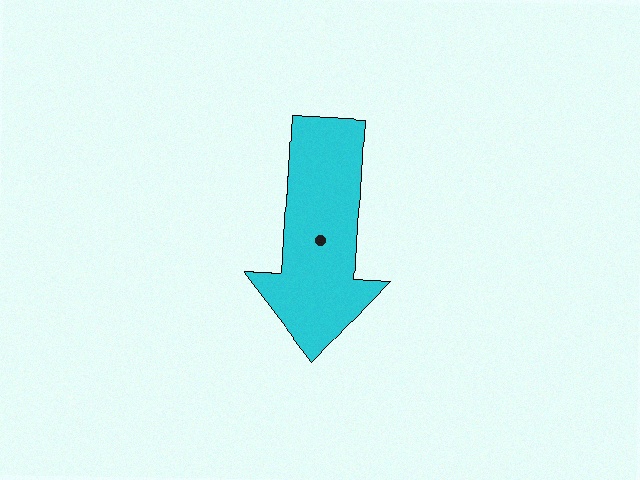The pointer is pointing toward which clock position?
Roughly 6 o'clock.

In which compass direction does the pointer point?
South.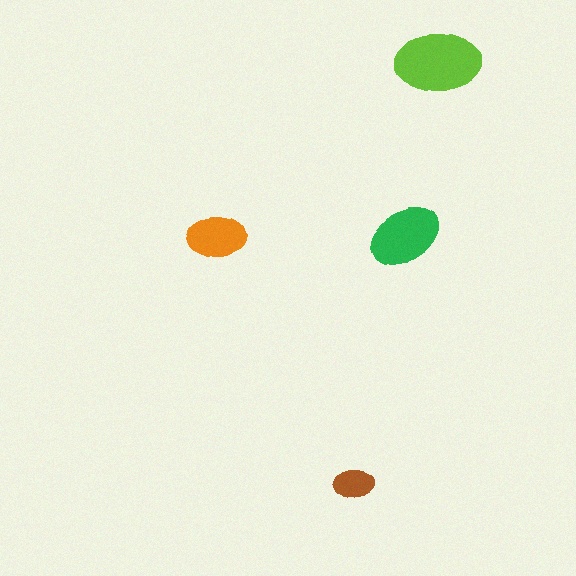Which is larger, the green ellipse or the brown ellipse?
The green one.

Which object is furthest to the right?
The lime ellipse is rightmost.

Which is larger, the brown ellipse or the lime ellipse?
The lime one.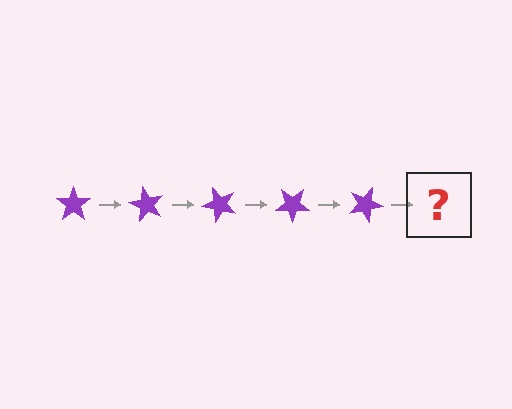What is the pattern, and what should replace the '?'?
The pattern is that the star rotates 60 degrees each step. The '?' should be a purple star rotated 300 degrees.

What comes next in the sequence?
The next element should be a purple star rotated 300 degrees.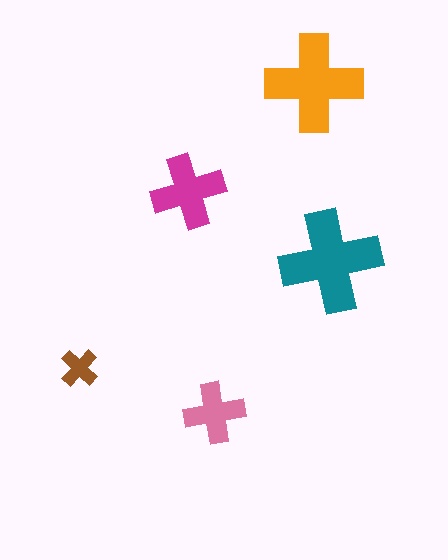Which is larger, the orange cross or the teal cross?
The teal one.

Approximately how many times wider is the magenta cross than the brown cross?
About 2 times wider.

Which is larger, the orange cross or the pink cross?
The orange one.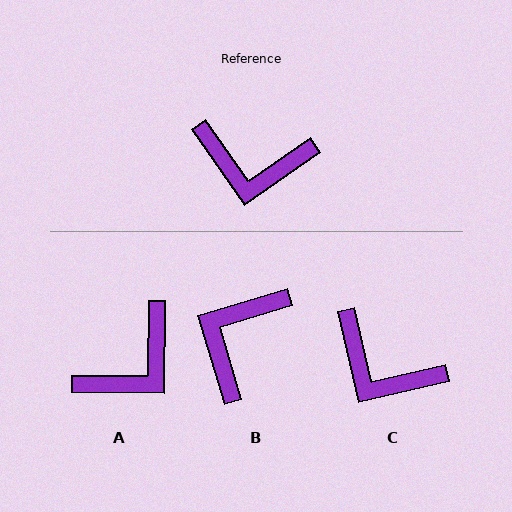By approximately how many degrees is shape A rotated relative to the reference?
Approximately 54 degrees counter-clockwise.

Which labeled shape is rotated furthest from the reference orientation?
B, about 108 degrees away.